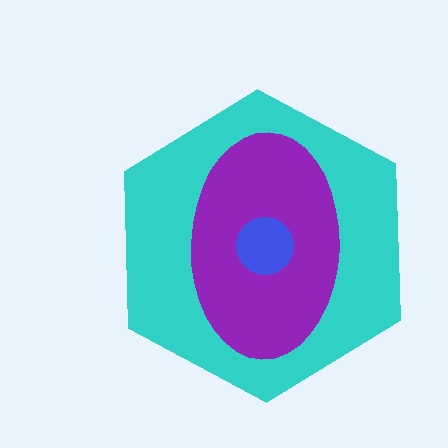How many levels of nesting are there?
3.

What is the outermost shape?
The cyan hexagon.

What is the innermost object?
The blue circle.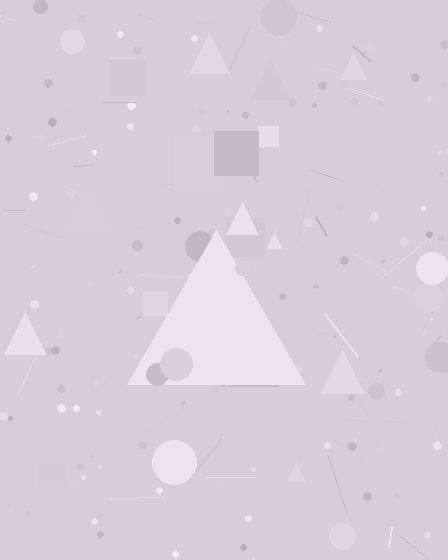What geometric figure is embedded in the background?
A triangle is embedded in the background.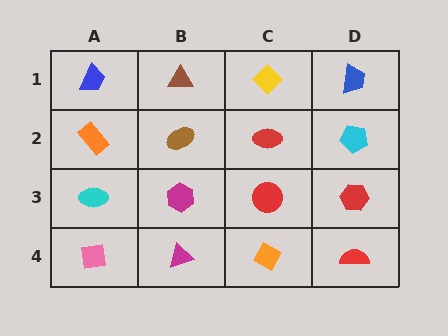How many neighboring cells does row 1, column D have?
2.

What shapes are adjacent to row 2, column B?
A brown triangle (row 1, column B), a magenta hexagon (row 3, column B), an orange rectangle (row 2, column A), a red ellipse (row 2, column C).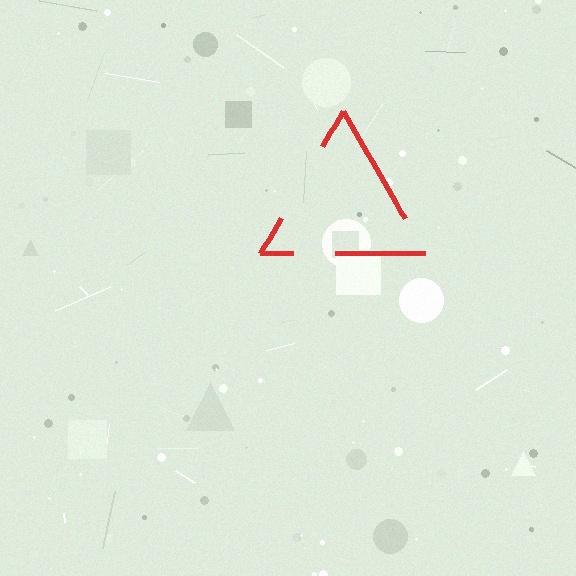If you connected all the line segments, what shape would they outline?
They would outline a triangle.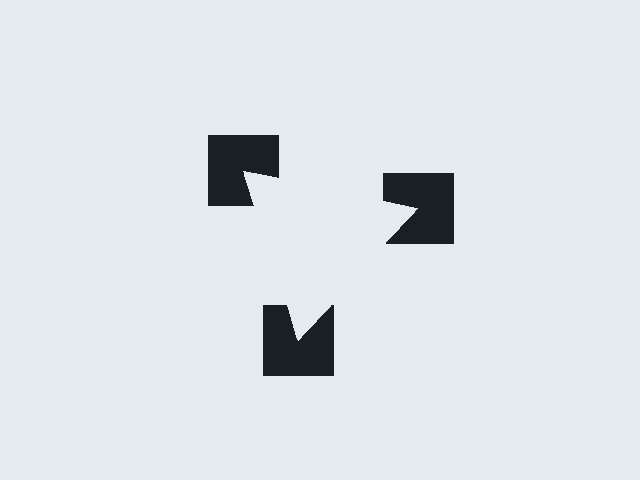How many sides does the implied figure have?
3 sides.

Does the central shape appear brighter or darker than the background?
It typically appears slightly brighter than the background, even though no actual brightness change is drawn.